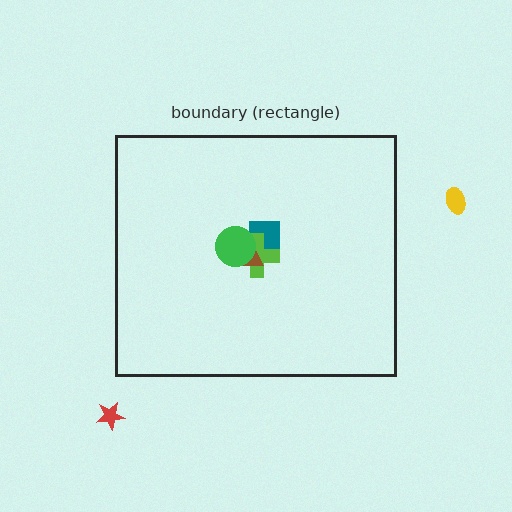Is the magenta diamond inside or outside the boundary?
Inside.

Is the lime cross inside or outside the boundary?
Inside.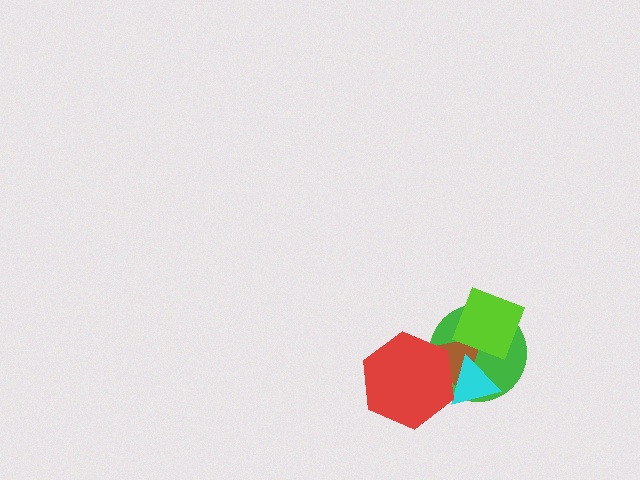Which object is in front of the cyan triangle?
The red hexagon is in front of the cyan triangle.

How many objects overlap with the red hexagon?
3 objects overlap with the red hexagon.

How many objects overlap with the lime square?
2 objects overlap with the lime square.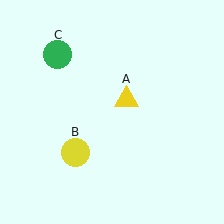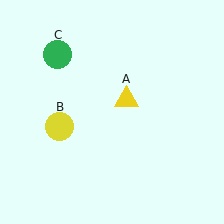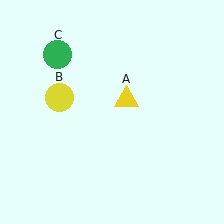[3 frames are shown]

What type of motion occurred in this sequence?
The yellow circle (object B) rotated clockwise around the center of the scene.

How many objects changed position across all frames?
1 object changed position: yellow circle (object B).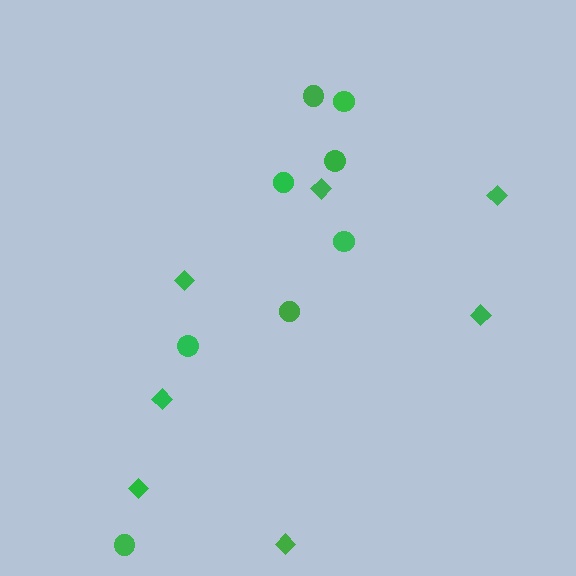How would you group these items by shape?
There are 2 groups: one group of diamonds (7) and one group of circles (8).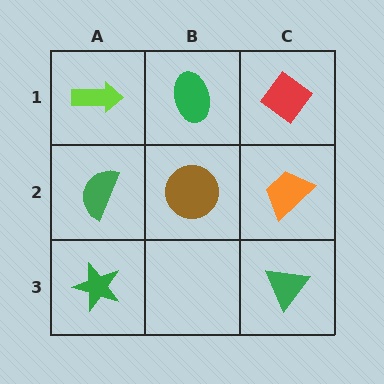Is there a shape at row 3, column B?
No, that cell is empty.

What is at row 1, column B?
A green ellipse.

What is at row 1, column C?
A red diamond.